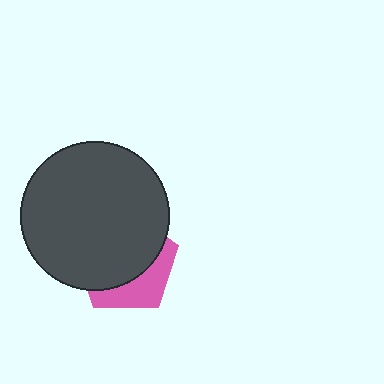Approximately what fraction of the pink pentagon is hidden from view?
Roughly 66% of the pink pentagon is hidden behind the dark gray circle.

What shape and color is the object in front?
The object in front is a dark gray circle.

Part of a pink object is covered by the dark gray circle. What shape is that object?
It is a pentagon.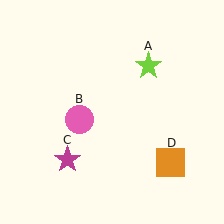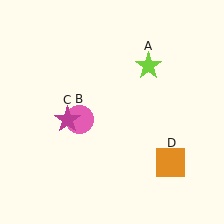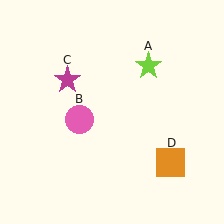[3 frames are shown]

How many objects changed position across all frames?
1 object changed position: magenta star (object C).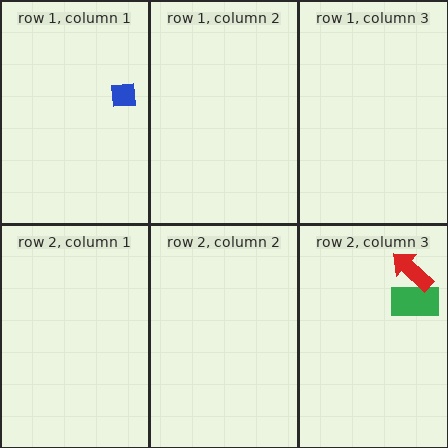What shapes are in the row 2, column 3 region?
The green rectangle, the red arrow.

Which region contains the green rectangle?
The row 2, column 3 region.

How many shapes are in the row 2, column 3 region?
2.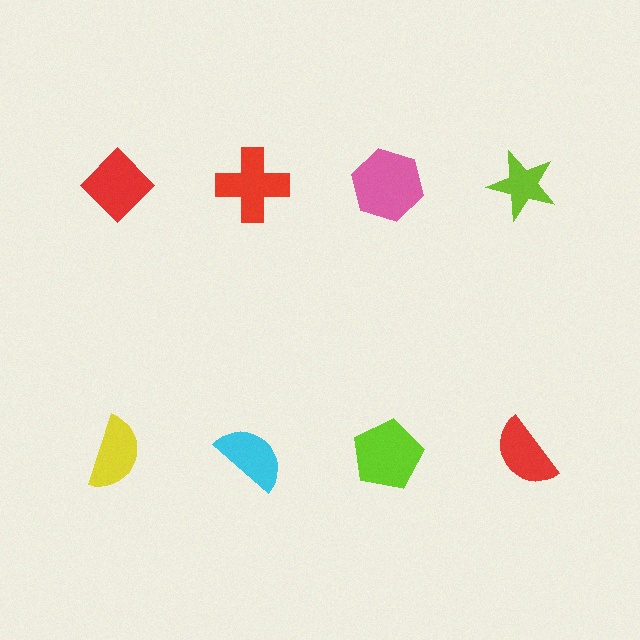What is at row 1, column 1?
A red diamond.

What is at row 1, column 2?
A red cross.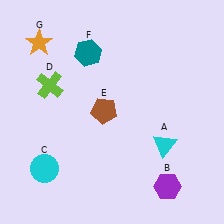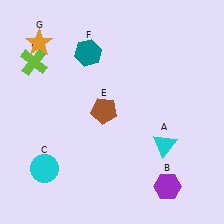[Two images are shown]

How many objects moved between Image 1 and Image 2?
1 object moved between the two images.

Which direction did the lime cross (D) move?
The lime cross (D) moved up.